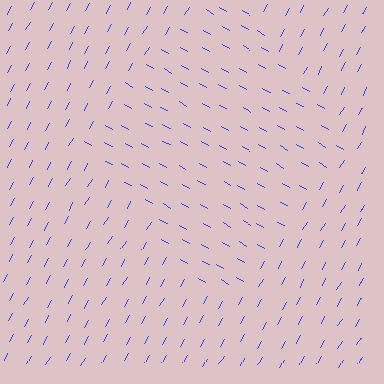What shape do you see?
I see a diamond.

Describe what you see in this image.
The image is filled with small blue line segments. A diamond region in the image has lines oriented differently from the surrounding lines, creating a visible texture boundary.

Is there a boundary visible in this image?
Yes, there is a texture boundary formed by a change in line orientation.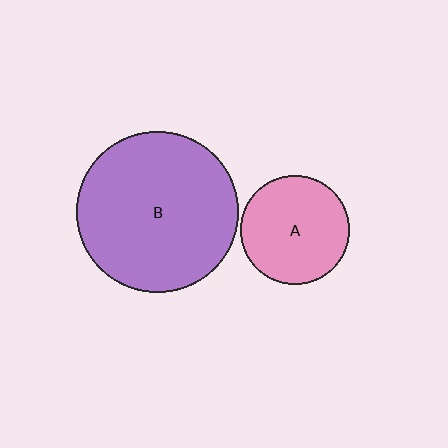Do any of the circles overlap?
No, none of the circles overlap.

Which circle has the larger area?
Circle B (purple).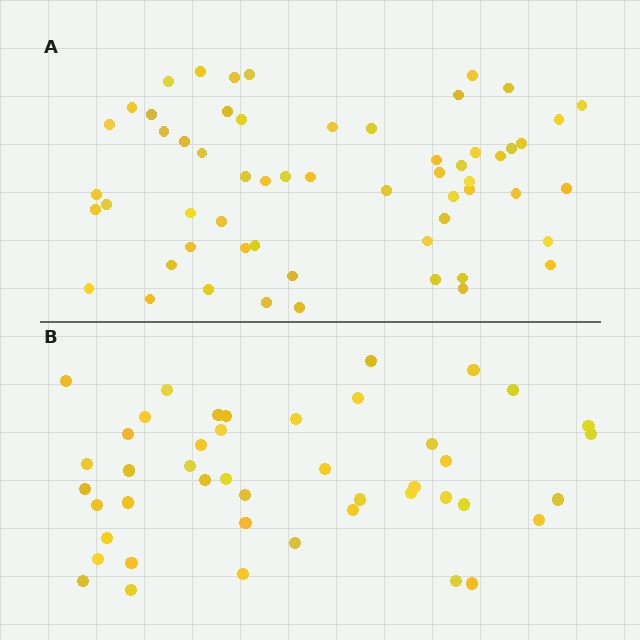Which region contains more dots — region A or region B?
Region A (the top region) has more dots.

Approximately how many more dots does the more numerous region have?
Region A has approximately 15 more dots than region B.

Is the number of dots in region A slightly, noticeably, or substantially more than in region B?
Region A has noticeably more, but not dramatically so. The ratio is roughly 1.3 to 1.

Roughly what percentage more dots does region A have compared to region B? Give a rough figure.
About 30% more.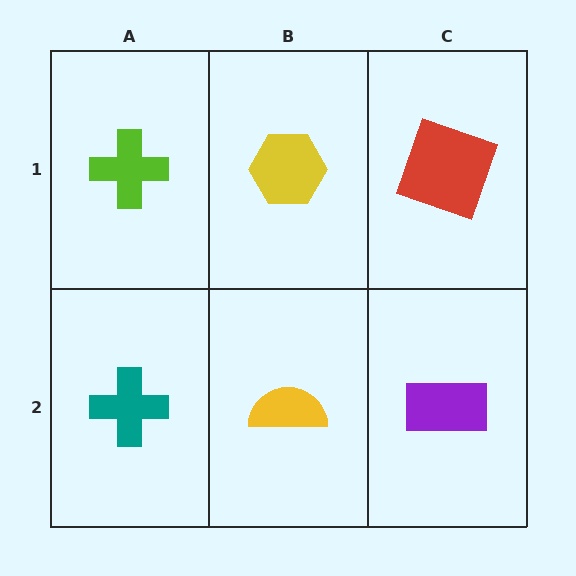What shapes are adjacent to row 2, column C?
A red square (row 1, column C), a yellow semicircle (row 2, column B).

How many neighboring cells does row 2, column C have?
2.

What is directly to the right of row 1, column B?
A red square.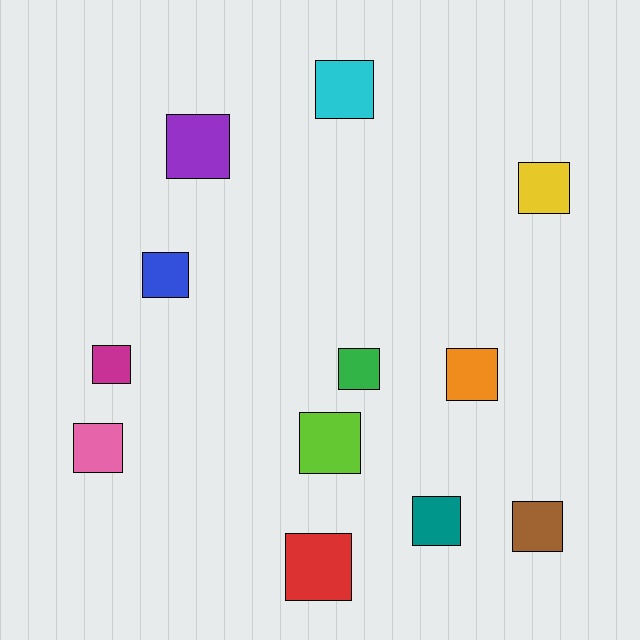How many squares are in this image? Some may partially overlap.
There are 12 squares.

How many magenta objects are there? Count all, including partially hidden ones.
There is 1 magenta object.